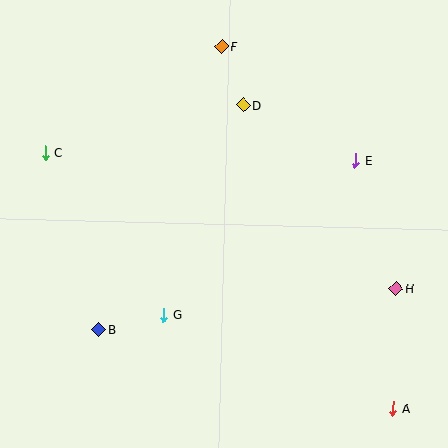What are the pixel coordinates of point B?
Point B is at (99, 330).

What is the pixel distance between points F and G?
The distance between F and G is 274 pixels.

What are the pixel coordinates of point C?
Point C is at (45, 153).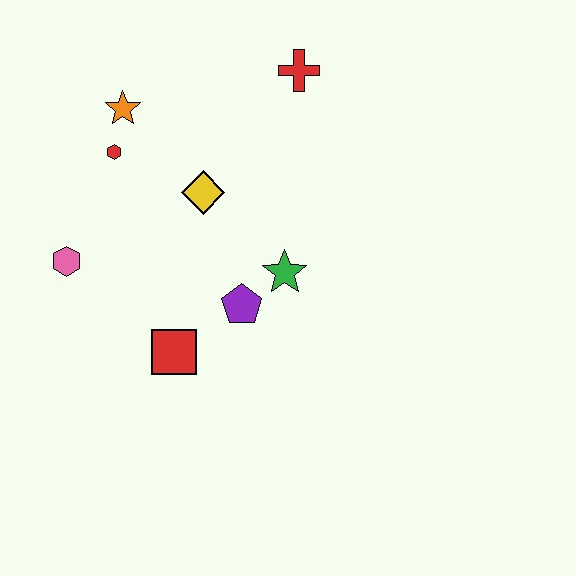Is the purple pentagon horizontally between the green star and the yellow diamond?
Yes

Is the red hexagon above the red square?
Yes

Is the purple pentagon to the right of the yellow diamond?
Yes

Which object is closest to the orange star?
The red hexagon is closest to the orange star.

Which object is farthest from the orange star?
The red square is farthest from the orange star.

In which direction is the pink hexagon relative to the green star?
The pink hexagon is to the left of the green star.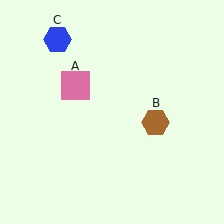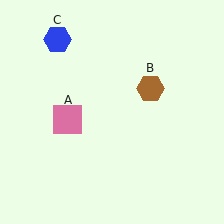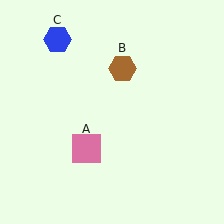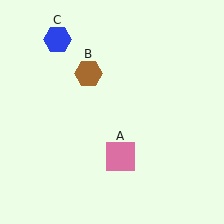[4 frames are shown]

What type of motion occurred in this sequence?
The pink square (object A), brown hexagon (object B) rotated counterclockwise around the center of the scene.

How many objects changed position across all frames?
2 objects changed position: pink square (object A), brown hexagon (object B).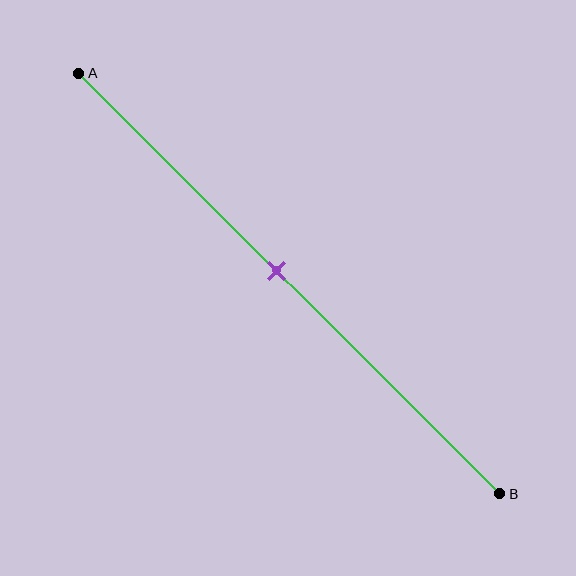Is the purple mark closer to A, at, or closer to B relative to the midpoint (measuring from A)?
The purple mark is closer to point A than the midpoint of segment AB.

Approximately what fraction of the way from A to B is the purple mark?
The purple mark is approximately 45% of the way from A to B.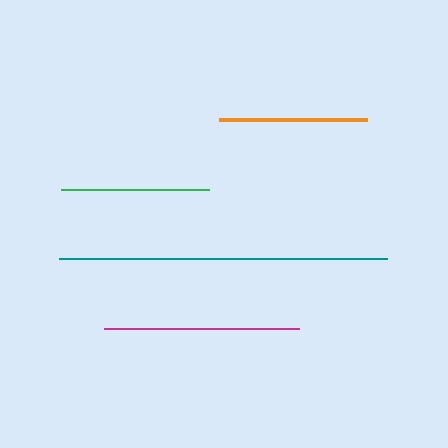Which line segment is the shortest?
The green line is the shortest at approximately 148 pixels.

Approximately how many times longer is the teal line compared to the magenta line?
The teal line is approximately 1.7 times the length of the magenta line.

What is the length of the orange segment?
The orange segment is approximately 148 pixels long.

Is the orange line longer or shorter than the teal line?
The teal line is longer than the orange line.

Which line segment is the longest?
The teal line is the longest at approximately 327 pixels.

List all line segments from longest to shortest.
From longest to shortest: teal, magenta, orange, green.